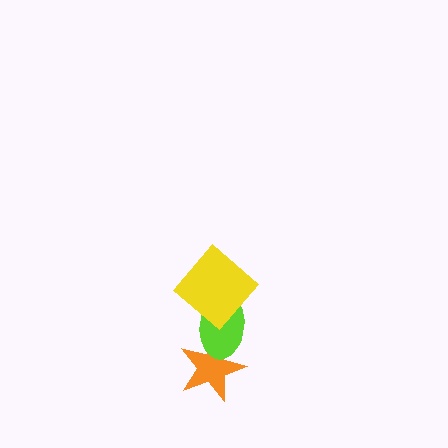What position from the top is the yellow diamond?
The yellow diamond is 1st from the top.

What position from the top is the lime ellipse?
The lime ellipse is 2nd from the top.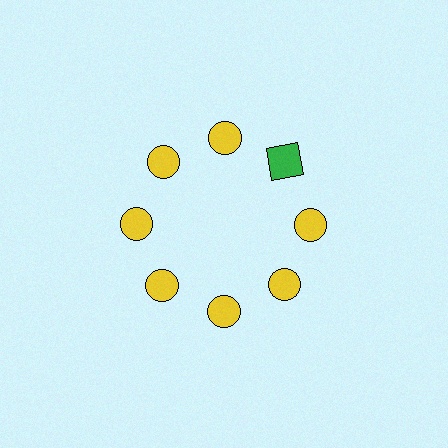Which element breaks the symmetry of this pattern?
The green square at roughly the 2 o'clock position breaks the symmetry. All other shapes are yellow circles.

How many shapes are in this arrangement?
There are 8 shapes arranged in a ring pattern.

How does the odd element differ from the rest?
It differs in both color (green instead of yellow) and shape (square instead of circle).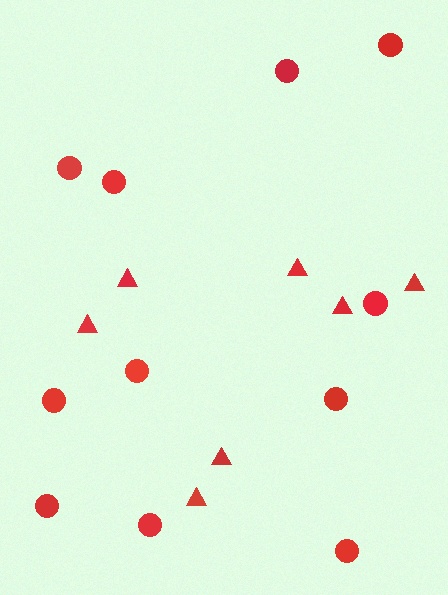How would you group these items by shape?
There are 2 groups: one group of circles (11) and one group of triangles (7).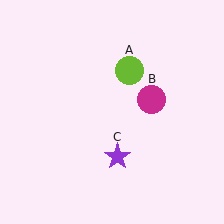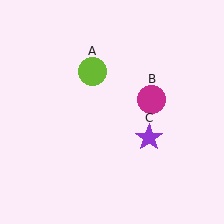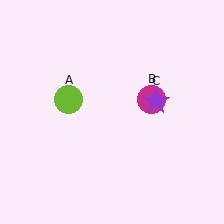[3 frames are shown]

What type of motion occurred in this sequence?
The lime circle (object A), purple star (object C) rotated counterclockwise around the center of the scene.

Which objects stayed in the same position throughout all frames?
Magenta circle (object B) remained stationary.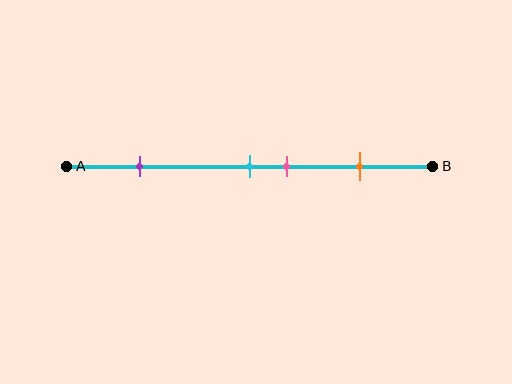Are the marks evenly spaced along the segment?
No, the marks are not evenly spaced.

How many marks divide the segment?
There are 4 marks dividing the segment.